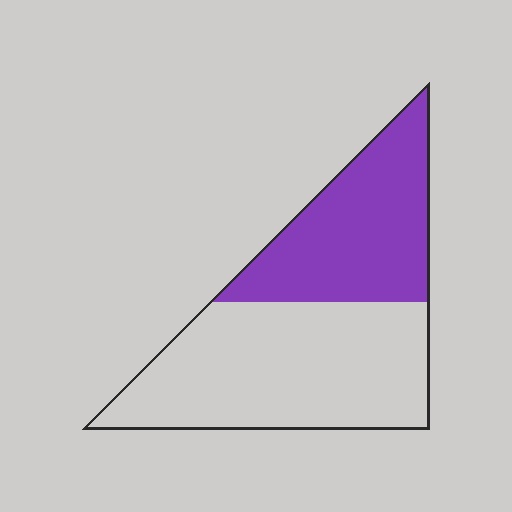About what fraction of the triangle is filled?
About two fifths (2/5).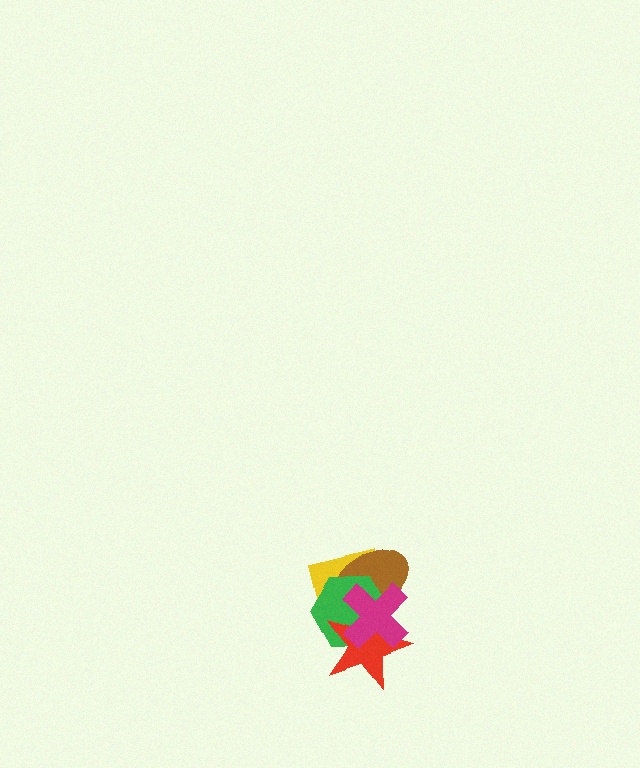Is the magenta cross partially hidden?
No, no other shape covers it.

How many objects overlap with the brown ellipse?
4 objects overlap with the brown ellipse.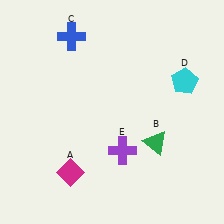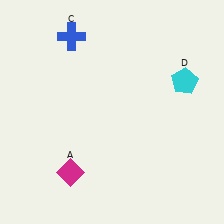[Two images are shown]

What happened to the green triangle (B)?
The green triangle (B) was removed in Image 2. It was in the bottom-right area of Image 1.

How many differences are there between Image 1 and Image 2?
There are 2 differences between the two images.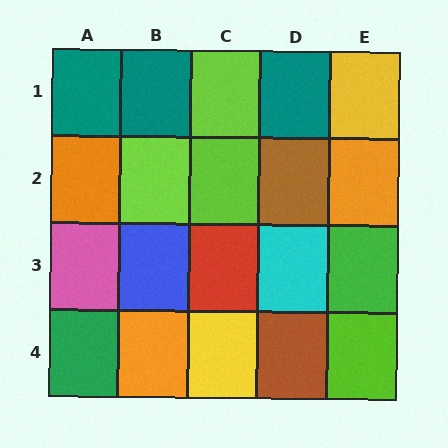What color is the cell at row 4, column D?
Brown.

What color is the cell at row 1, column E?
Yellow.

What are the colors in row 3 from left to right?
Pink, blue, red, cyan, green.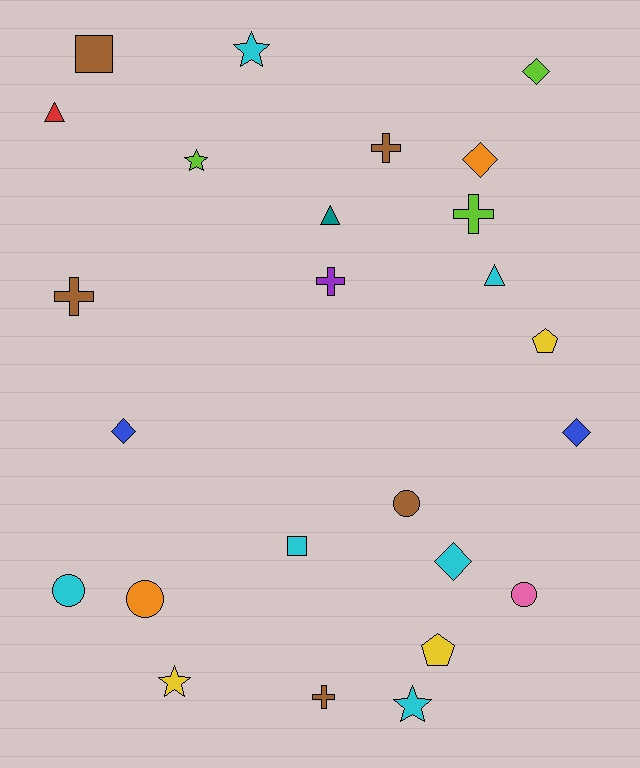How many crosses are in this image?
There are 5 crosses.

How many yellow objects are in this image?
There are 3 yellow objects.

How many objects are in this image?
There are 25 objects.